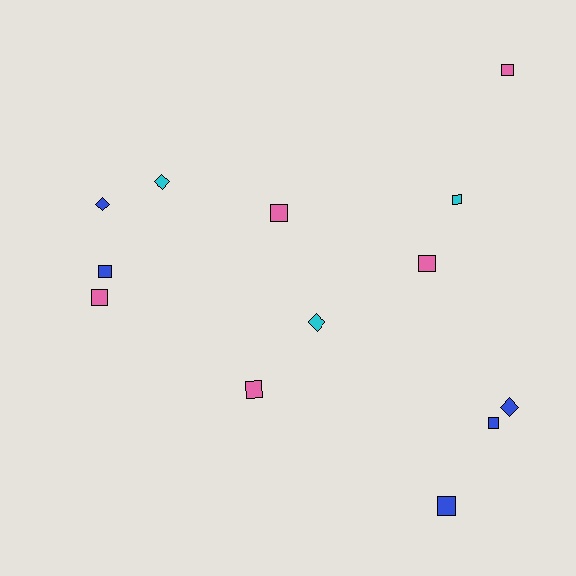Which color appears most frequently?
Blue, with 5 objects.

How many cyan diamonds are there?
There are 2 cyan diamonds.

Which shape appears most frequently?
Square, with 9 objects.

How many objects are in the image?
There are 13 objects.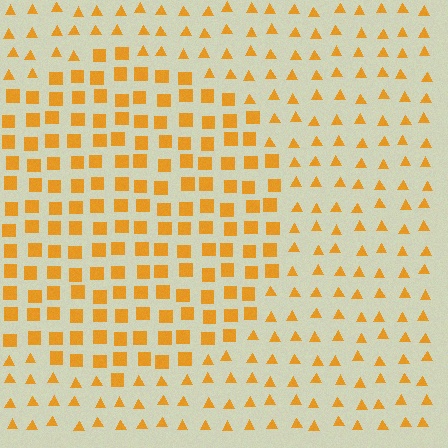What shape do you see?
I see a circle.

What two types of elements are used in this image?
The image uses squares inside the circle region and triangles outside it.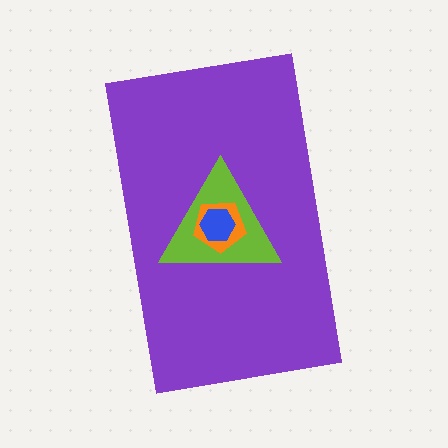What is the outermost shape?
The purple rectangle.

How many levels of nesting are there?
4.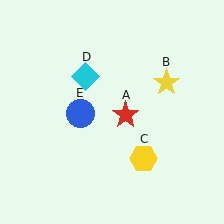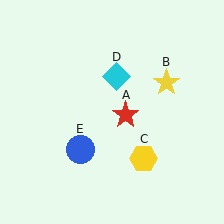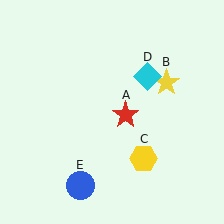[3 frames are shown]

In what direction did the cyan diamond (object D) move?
The cyan diamond (object D) moved right.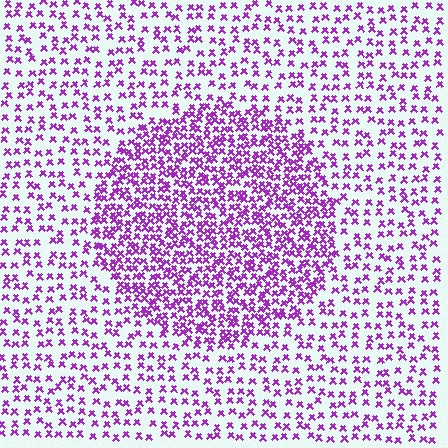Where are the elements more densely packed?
The elements are more densely packed inside the circle boundary.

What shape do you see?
I see a circle.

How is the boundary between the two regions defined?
The boundary is defined by a change in element density (approximately 2.1x ratio). All elements are the same color, size, and shape.